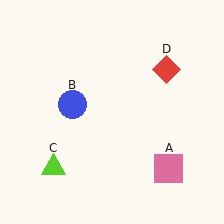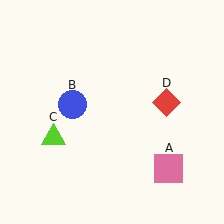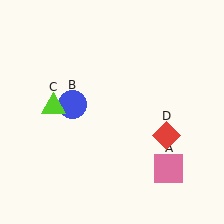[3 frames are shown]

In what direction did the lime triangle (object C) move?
The lime triangle (object C) moved up.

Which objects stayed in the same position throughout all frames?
Pink square (object A) and blue circle (object B) remained stationary.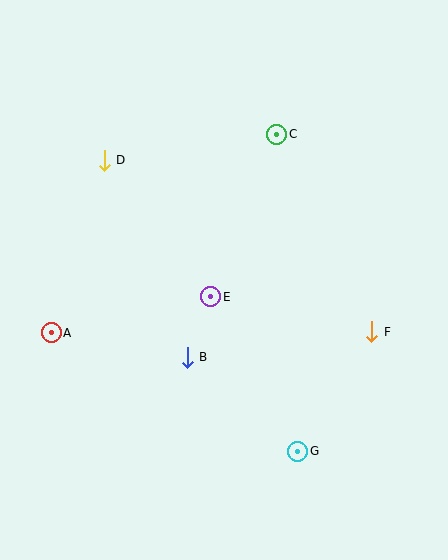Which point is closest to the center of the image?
Point E at (211, 297) is closest to the center.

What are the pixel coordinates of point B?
Point B is at (187, 357).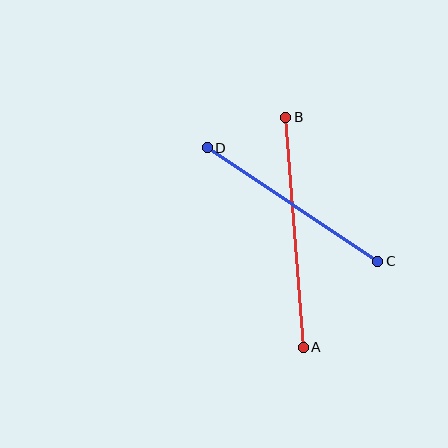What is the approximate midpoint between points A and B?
The midpoint is at approximately (295, 232) pixels.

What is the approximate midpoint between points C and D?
The midpoint is at approximately (292, 205) pixels.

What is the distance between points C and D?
The distance is approximately 204 pixels.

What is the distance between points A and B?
The distance is approximately 231 pixels.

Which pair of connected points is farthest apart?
Points A and B are farthest apart.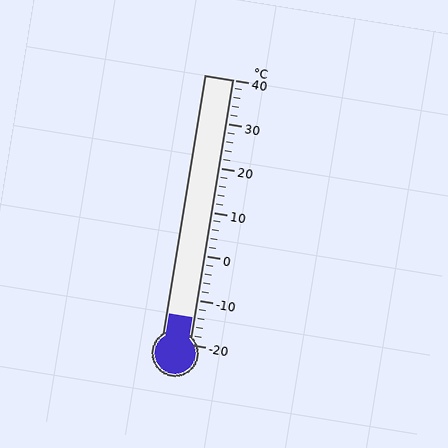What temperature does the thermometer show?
The thermometer shows approximately -14°C.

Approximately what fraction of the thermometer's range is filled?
The thermometer is filled to approximately 10% of its range.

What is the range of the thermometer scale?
The thermometer scale ranges from -20°C to 40°C.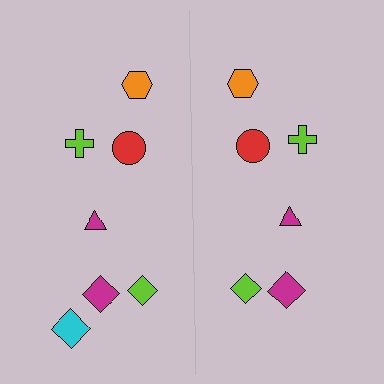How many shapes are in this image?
There are 13 shapes in this image.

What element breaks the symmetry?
A cyan diamond is missing from the right side.